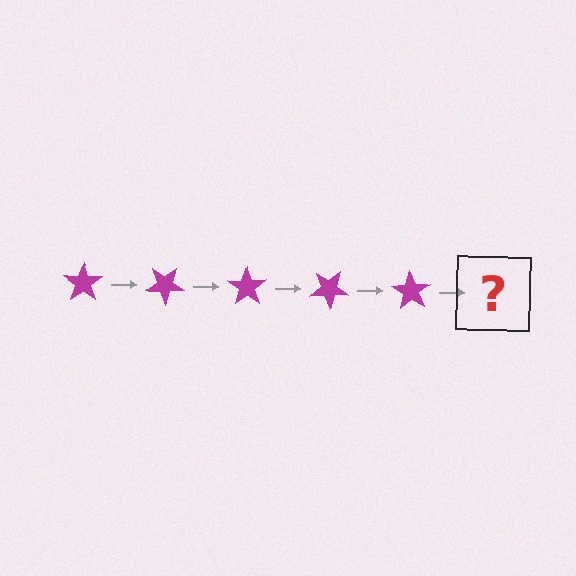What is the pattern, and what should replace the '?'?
The pattern is that the star rotates 35 degrees each step. The '?' should be a magenta star rotated 175 degrees.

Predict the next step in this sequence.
The next step is a magenta star rotated 175 degrees.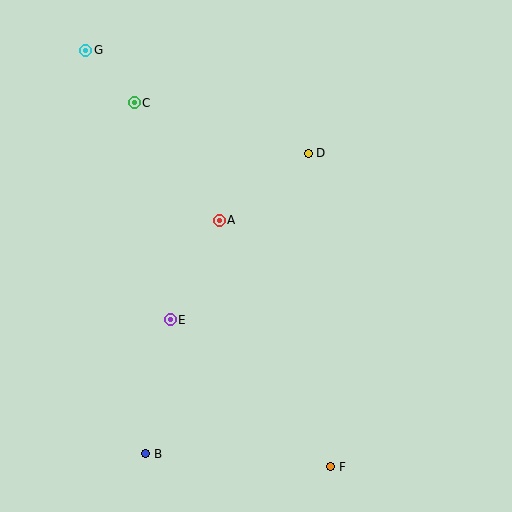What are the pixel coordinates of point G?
Point G is at (86, 50).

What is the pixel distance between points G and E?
The distance between G and E is 283 pixels.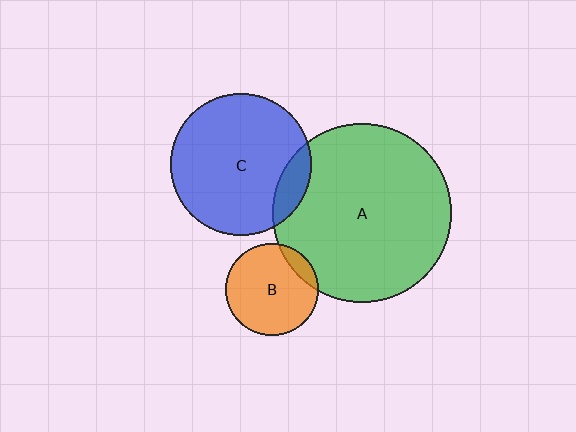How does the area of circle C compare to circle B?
Approximately 2.4 times.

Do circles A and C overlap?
Yes.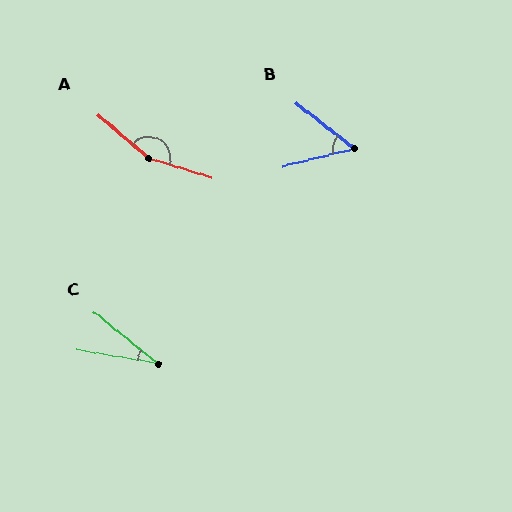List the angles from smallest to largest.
C (29°), B (52°), A (157°).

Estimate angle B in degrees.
Approximately 52 degrees.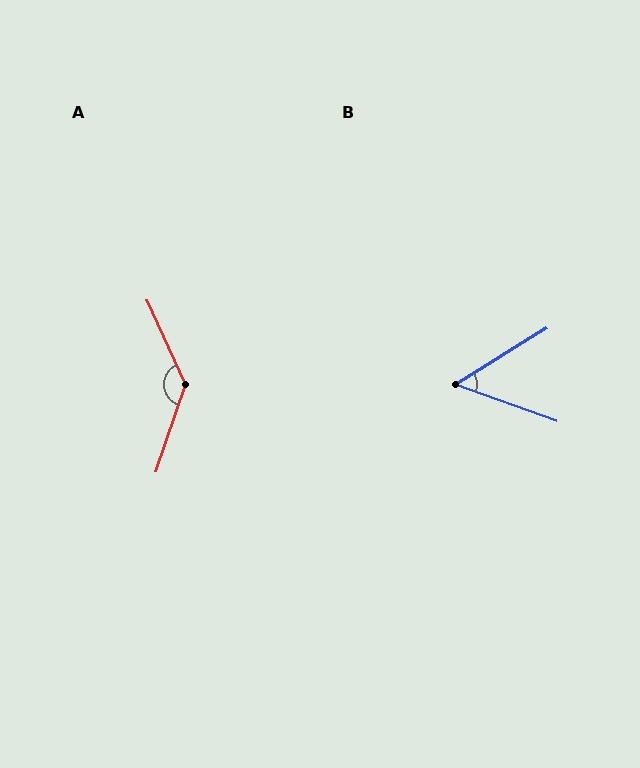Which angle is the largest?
A, at approximately 137 degrees.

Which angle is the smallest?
B, at approximately 52 degrees.